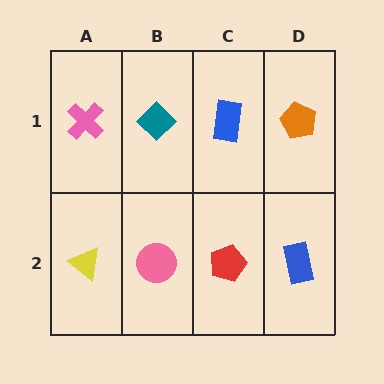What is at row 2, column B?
A pink circle.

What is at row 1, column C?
A blue rectangle.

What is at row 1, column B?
A teal diamond.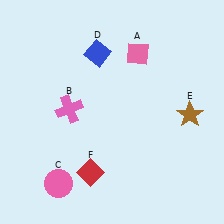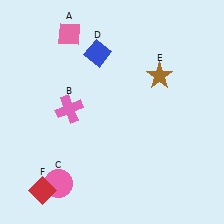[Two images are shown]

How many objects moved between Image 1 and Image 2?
3 objects moved between the two images.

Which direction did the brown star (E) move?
The brown star (E) moved up.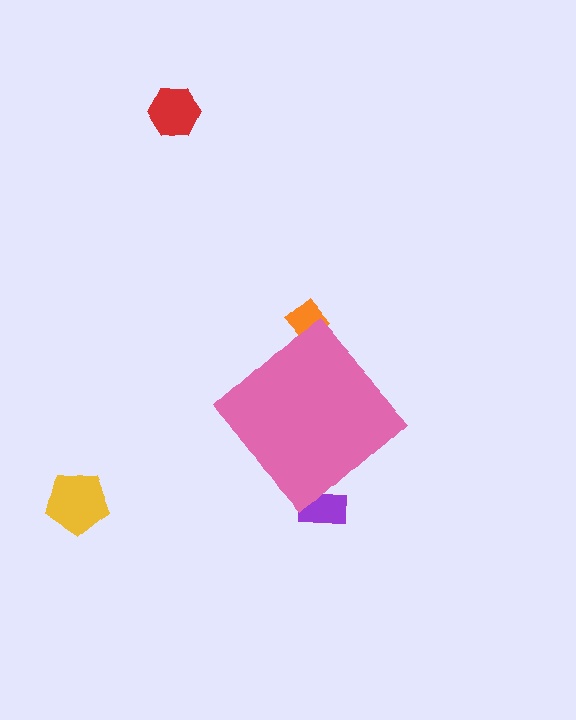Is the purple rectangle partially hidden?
Yes, the purple rectangle is partially hidden behind the pink diamond.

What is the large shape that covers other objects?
A pink diamond.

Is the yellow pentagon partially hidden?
No, the yellow pentagon is fully visible.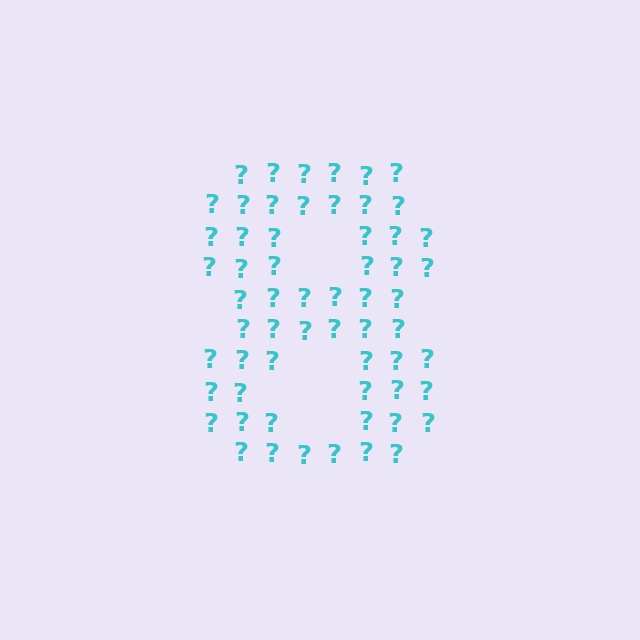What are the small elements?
The small elements are question marks.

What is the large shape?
The large shape is the digit 8.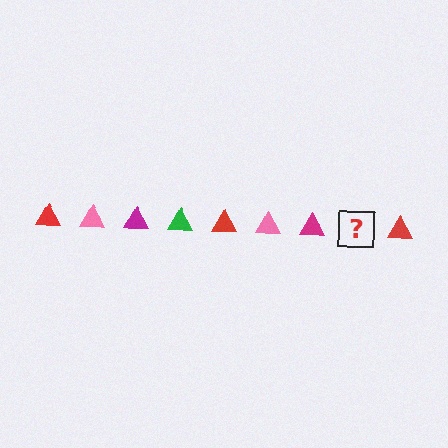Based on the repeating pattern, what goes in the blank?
The blank should be a green triangle.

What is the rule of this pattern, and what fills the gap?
The rule is that the pattern cycles through red, pink, magenta, green triangles. The gap should be filled with a green triangle.